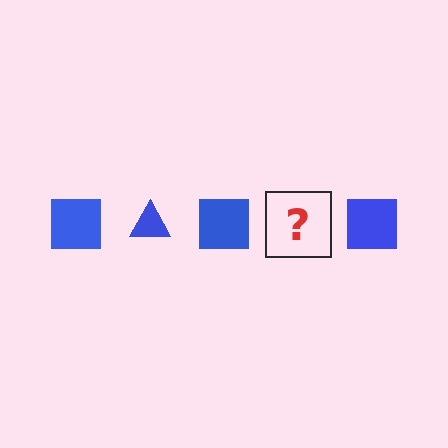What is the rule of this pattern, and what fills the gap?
The rule is that the pattern cycles through square, triangle shapes in blue. The gap should be filled with a blue triangle.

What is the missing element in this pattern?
The missing element is a blue triangle.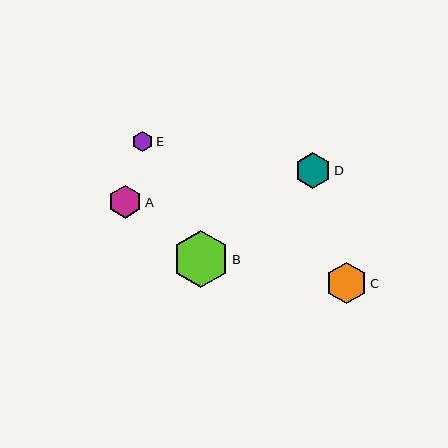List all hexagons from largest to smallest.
From largest to smallest: B, C, D, A, E.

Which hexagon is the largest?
Hexagon B is the largest with a size of approximately 57 pixels.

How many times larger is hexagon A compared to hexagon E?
Hexagon A is approximately 1.6 times the size of hexagon E.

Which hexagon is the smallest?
Hexagon E is the smallest with a size of approximately 21 pixels.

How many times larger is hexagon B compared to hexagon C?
Hexagon B is approximately 1.4 times the size of hexagon C.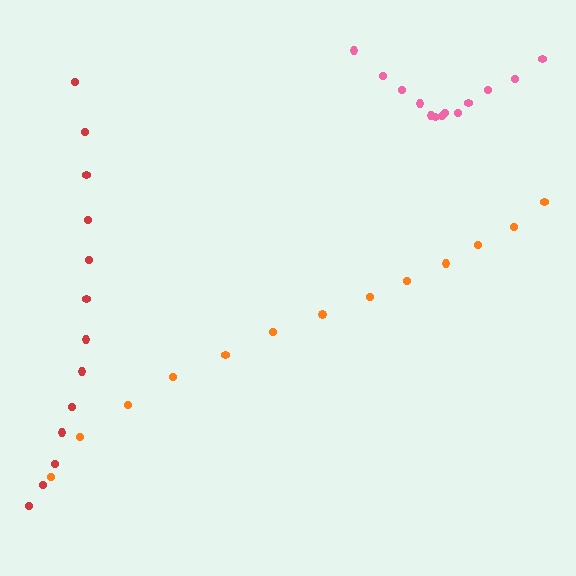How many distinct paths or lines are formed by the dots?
There are 3 distinct paths.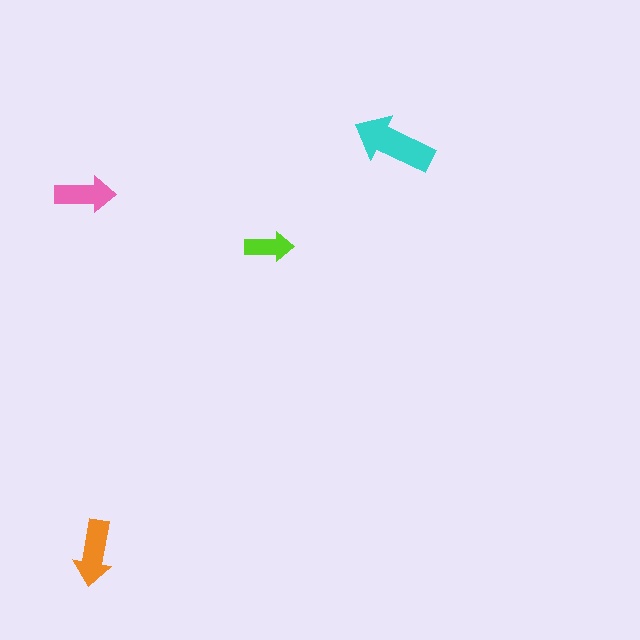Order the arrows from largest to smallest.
the cyan one, the orange one, the pink one, the lime one.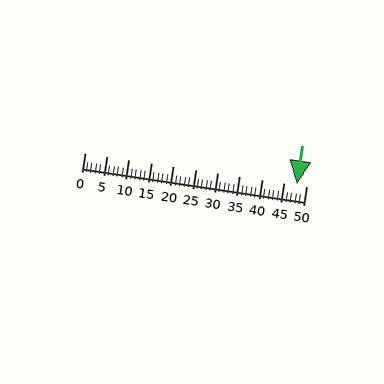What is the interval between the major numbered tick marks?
The major tick marks are spaced 5 units apart.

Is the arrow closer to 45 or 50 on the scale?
The arrow is closer to 50.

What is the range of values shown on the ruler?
The ruler shows values from 0 to 50.